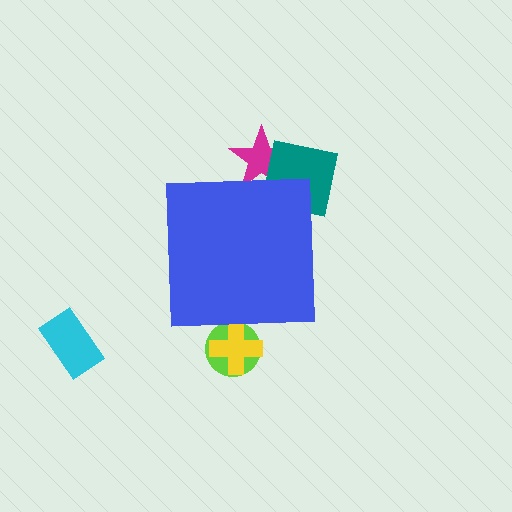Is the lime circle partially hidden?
Yes, the lime circle is partially hidden behind the blue square.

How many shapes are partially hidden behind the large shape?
4 shapes are partially hidden.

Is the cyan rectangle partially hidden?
No, the cyan rectangle is fully visible.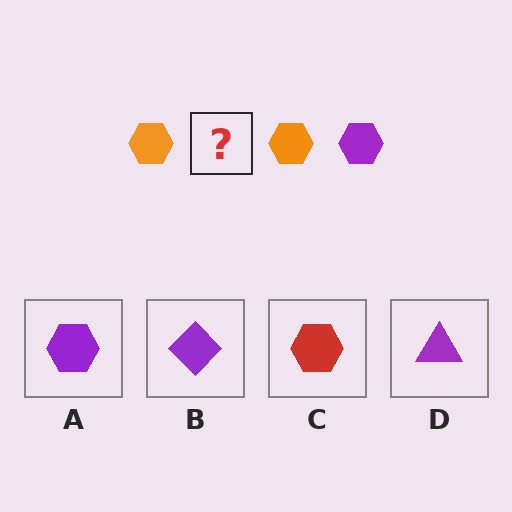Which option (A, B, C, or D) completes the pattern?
A.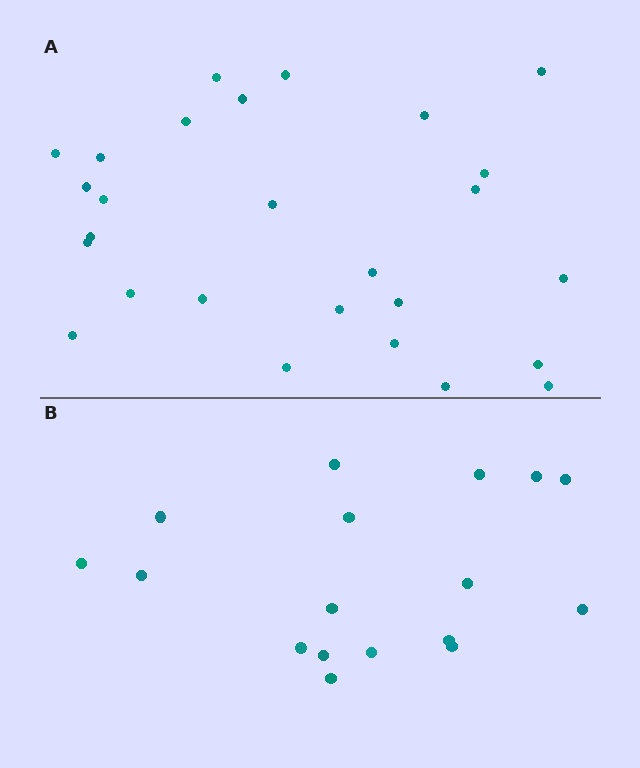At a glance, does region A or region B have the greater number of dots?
Region A (the top region) has more dots.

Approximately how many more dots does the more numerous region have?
Region A has roughly 10 or so more dots than region B.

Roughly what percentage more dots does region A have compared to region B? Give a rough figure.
About 60% more.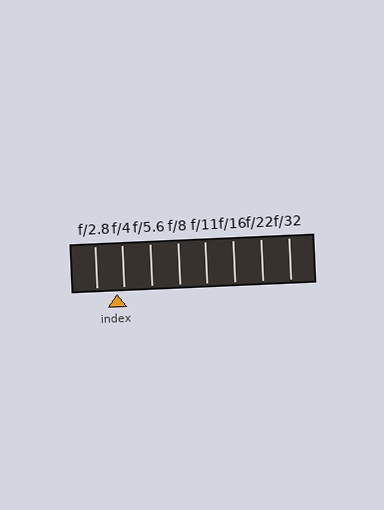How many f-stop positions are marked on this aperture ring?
There are 8 f-stop positions marked.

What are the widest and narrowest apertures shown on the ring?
The widest aperture shown is f/2.8 and the narrowest is f/32.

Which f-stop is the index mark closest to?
The index mark is closest to f/4.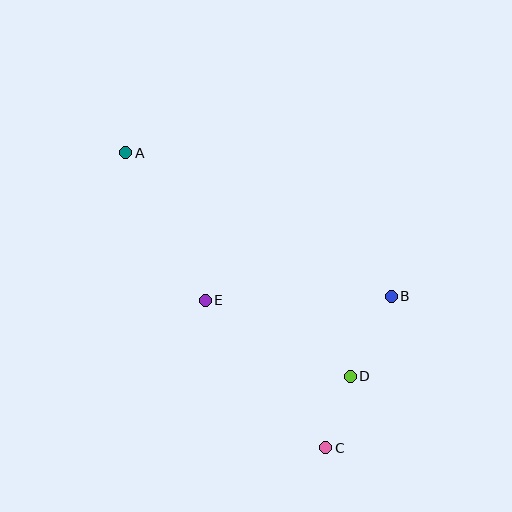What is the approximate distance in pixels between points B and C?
The distance between B and C is approximately 165 pixels.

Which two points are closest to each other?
Points C and D are closest to each other.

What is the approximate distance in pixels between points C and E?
The distance between C and E is approximately 190 pixels.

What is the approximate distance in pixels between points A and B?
The distance between A and B is approximately 302 pixels.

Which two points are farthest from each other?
Points A and C are farthest from each other.